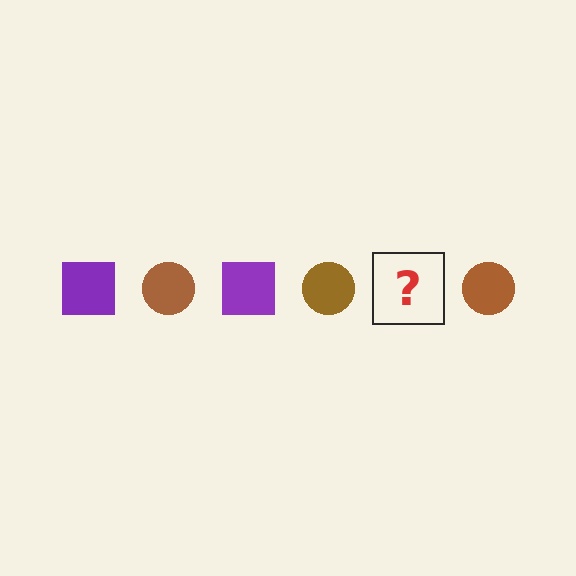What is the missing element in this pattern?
The missing element is a purple square.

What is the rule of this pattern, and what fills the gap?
The rule is that the pattern alternates between purple square and brown circle. The gap should be filled with a purple square.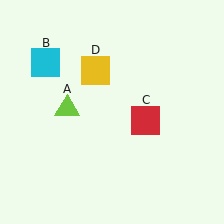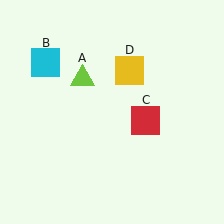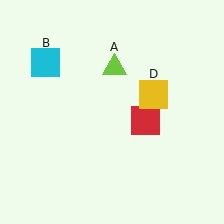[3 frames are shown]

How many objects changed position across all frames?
2 objects changed position: lime triangle (object A), yellow square (object D).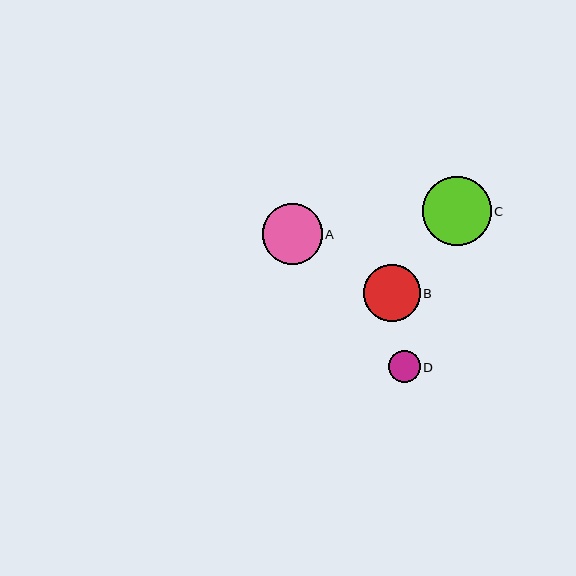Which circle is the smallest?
Circle D is the smallest with a size of approximately 31 pixels.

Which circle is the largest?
Circle C is the largest with a size of approximately 69 pixels.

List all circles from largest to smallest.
From largest to smallest: C, A, B, D.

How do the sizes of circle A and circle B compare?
Circle A and circle B are approximately the same size.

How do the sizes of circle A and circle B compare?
Circle A and circle B are approximately the same size.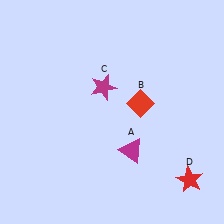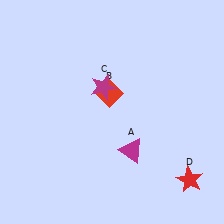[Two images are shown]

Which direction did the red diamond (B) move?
The red diamond (B) moved left.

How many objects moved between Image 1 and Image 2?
1 object moved between the two images.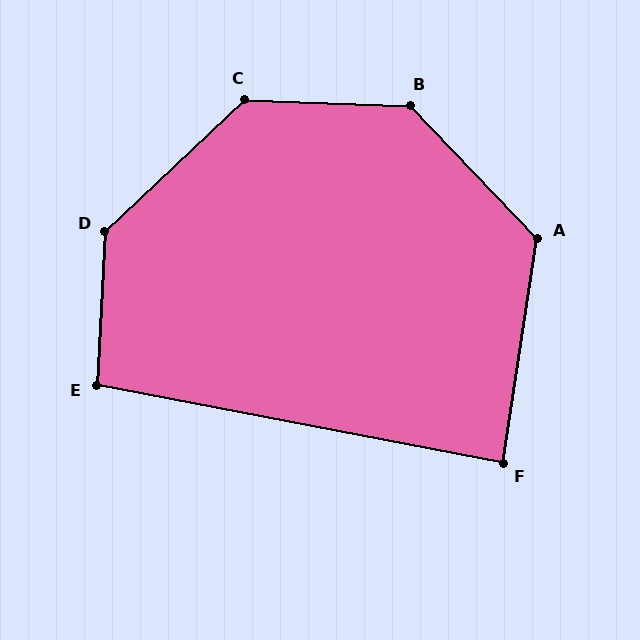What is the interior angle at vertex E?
Approximately 98 degrees (obtuse).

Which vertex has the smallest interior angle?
F, at approximately 88 degrees.